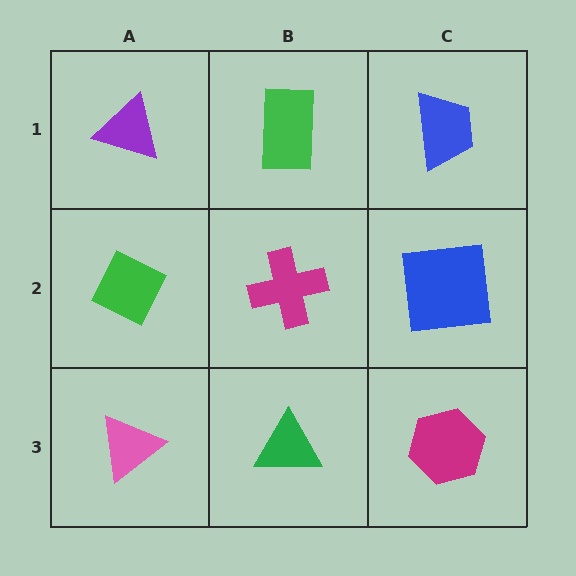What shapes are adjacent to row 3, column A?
A green diamond (row 2, column A), a green triangle (row 3, column B).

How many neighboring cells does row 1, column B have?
3.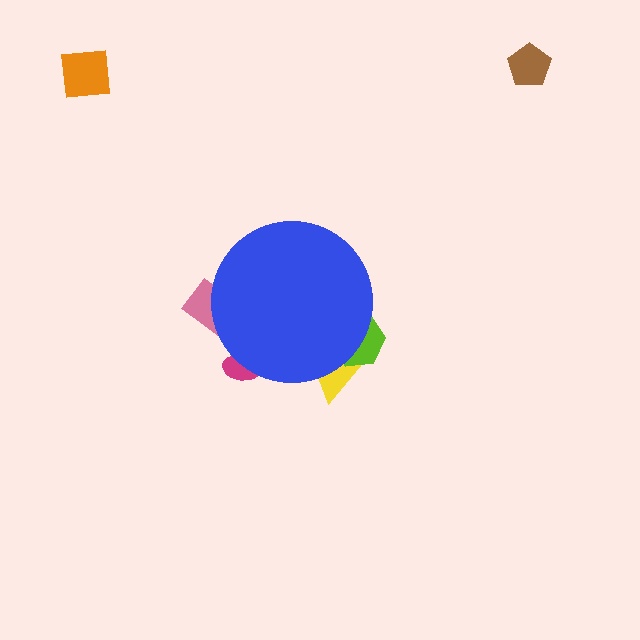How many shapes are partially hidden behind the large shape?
4 shapes are partially hidden.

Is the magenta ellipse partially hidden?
Yes, the magenta ellipse is partially hidden behind the blue circle.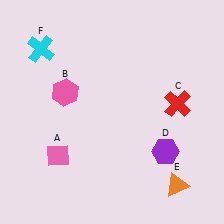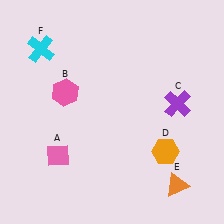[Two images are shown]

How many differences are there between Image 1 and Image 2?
There are 2 differences between the two images.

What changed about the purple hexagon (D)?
In Image 1, D is purple. In Image 2, it changed to orange.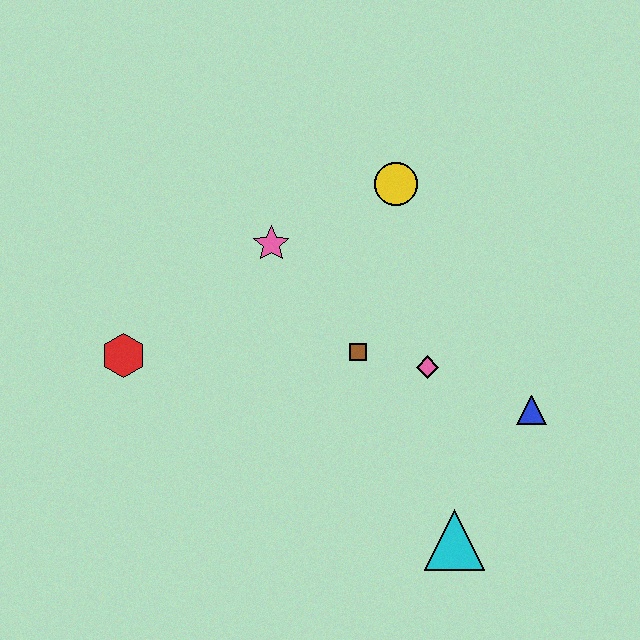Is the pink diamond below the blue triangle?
No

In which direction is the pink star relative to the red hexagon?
The pink star is to the right of the red hexagon.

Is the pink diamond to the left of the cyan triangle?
Yes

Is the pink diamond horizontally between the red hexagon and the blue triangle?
Yes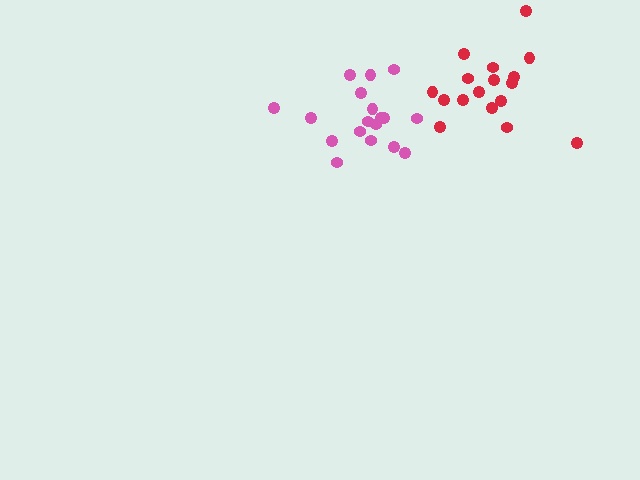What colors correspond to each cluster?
The clusters are colored: red, pink.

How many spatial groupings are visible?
There are 2 spatial groupings.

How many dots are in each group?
Group 1: 17 dots, Group 2: 18 dots (35 total).